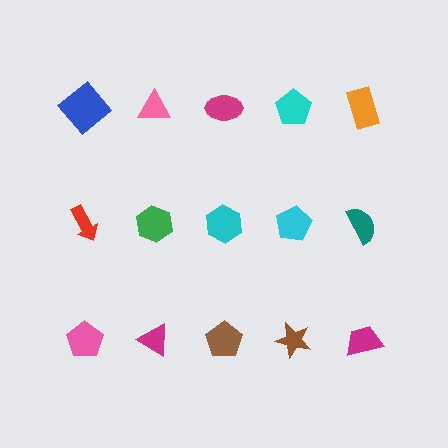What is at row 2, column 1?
A red arrow.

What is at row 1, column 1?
A blue diamond.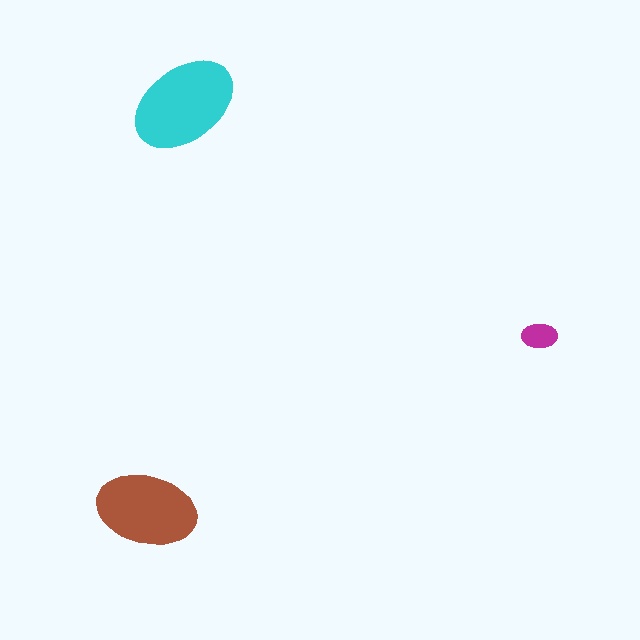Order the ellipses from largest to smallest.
the cyan one, the brown one, the magenta one.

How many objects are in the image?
There are 3 objects in the image.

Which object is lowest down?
The brown ellipse is bottommost.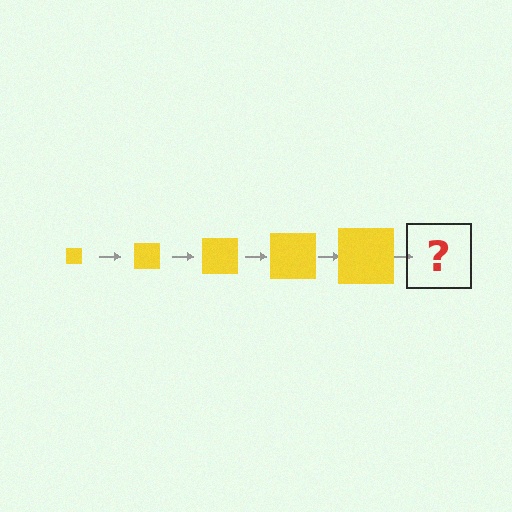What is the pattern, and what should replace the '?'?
The pattern is that the square gets progressively larger each step. The '?' should be a yellow square, larger than the previous one.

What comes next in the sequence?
The next element should be a yellow square, larger than the previous one.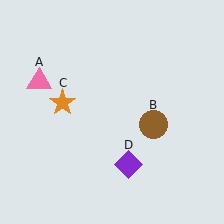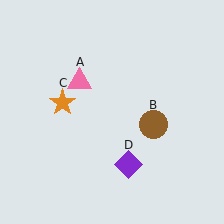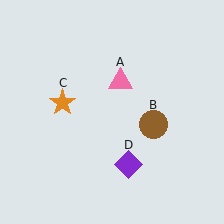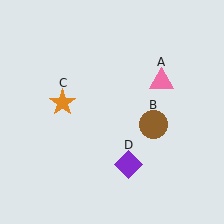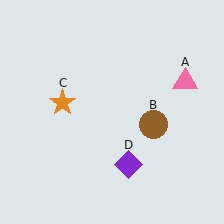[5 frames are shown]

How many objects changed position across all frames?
1 object changed position: pink triangle (object A).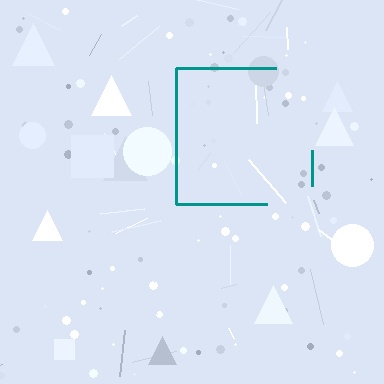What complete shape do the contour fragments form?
The contour fragments form a square.